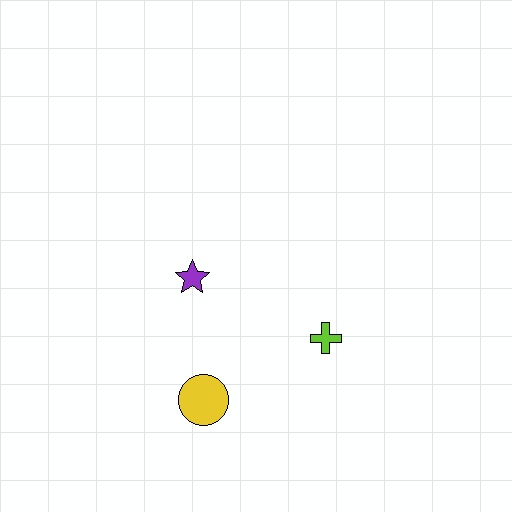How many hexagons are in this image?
There are no hexagons.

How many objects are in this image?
There are 3 objects.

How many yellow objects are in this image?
There is 1 yellow object.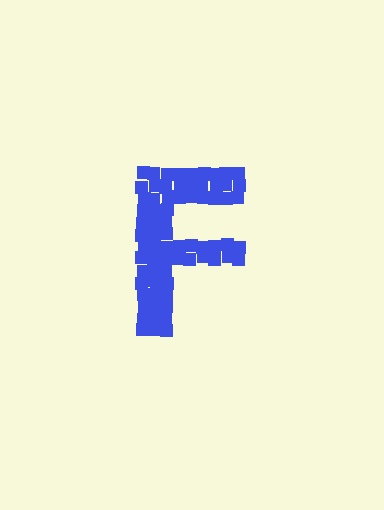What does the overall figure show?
The overall figure shows the letter F.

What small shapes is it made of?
It is made of small squares.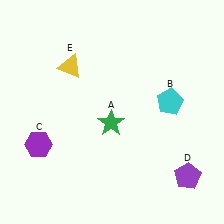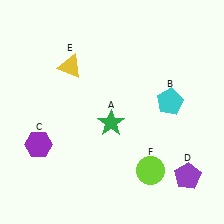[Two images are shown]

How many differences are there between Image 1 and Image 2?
There is 1 difference between the two images.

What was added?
A lime circle (F) was added in Image 2.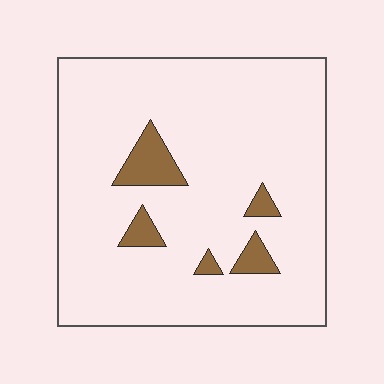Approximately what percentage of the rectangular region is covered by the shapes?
Approximately 10%.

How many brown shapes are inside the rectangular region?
5.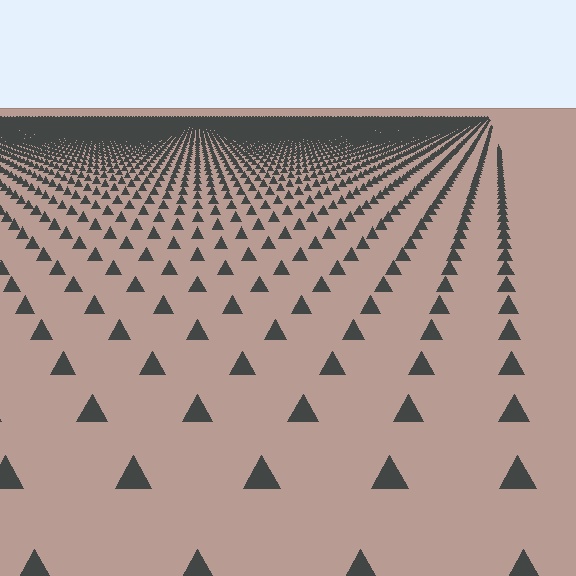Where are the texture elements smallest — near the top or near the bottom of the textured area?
Near the top.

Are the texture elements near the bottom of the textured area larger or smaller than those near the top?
Larger. Near the bottom, elements are closer to the viewer and appear at a bigger on-screen size.